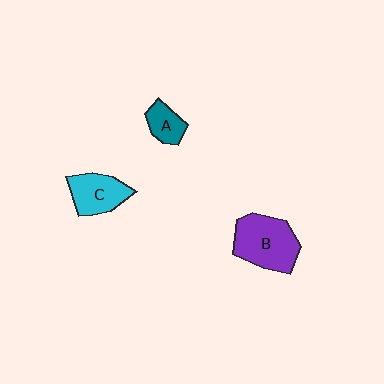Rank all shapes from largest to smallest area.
From largest to smallest: B (purple), C (cyan), A (teal).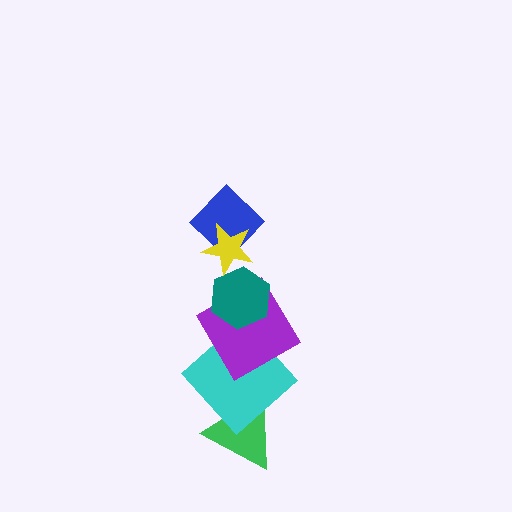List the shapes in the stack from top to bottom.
From top to bottom: the yellow star, the blue diamond, the teal hexagon, the purple diamond, the cyan diamond, the green triangle.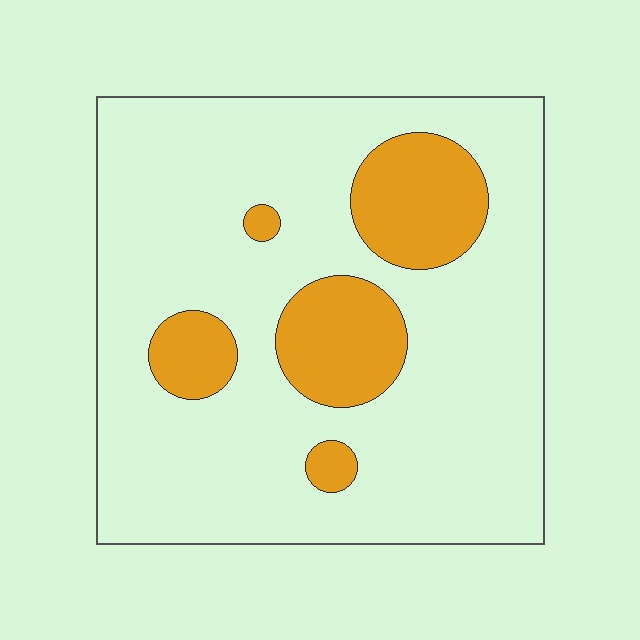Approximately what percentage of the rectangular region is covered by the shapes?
Approximately 20%.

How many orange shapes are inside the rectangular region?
5.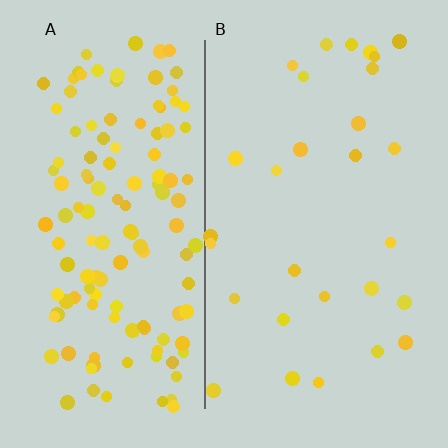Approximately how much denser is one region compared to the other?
Approximately 4.3× — region A over region B.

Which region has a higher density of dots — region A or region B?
A (the left).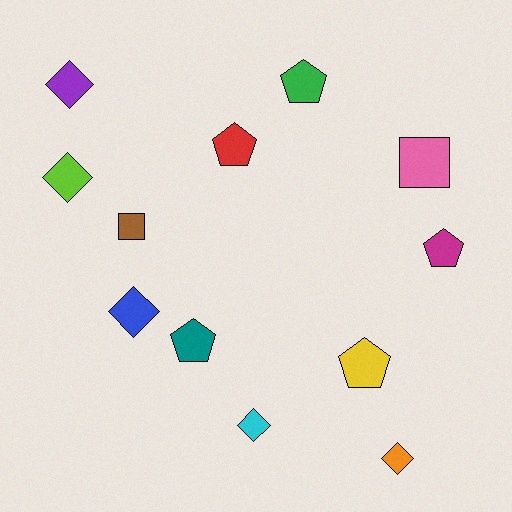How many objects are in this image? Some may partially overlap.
There are 12 objects.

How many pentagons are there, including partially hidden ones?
There are 5 pentagons.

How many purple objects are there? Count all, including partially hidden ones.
There is 1 purple object.